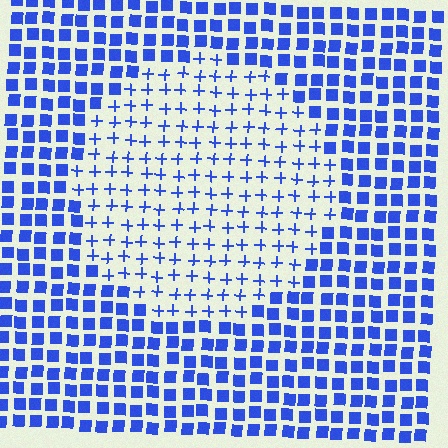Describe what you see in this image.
The image is filled with small blue elements arranged in a uniform grid. A circle-shaped region contains plus signs, while the surrounding area contains squares. The boundary is defined purely by the change in element shape.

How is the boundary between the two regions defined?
The boundary is defined by a change in element shape: plus signs inside vs. squares outside. All elements share the same color and spacing.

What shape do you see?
I see a circle.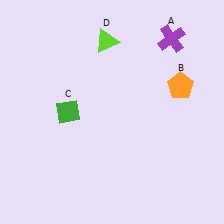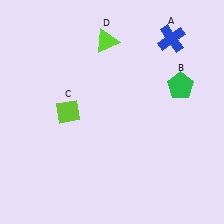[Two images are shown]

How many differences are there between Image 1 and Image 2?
There are 3 differences between the two images.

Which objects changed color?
A changed from purple to blue. B changed from orange to green. C changed from green to lime.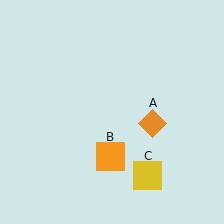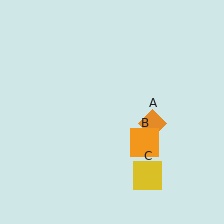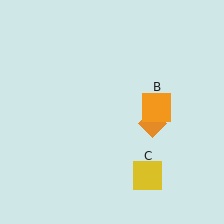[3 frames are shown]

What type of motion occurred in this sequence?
The orange square (object B) rotated counterclockwise around the center of the scene.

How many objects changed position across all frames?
1 object changed position: orange square (object B).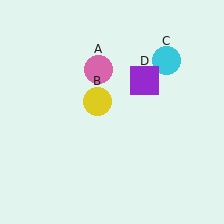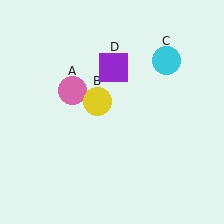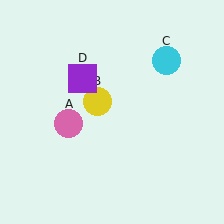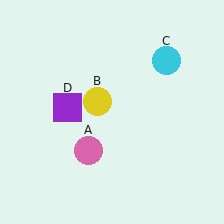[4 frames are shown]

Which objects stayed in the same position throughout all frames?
Yellow circle (object B) and cyan circle (object C) remained stationary.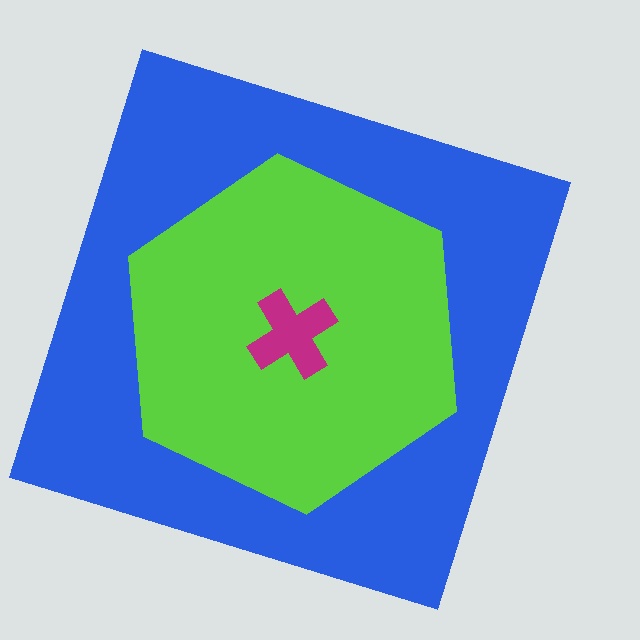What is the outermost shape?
The blue square.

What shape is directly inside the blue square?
The lime hexagon.